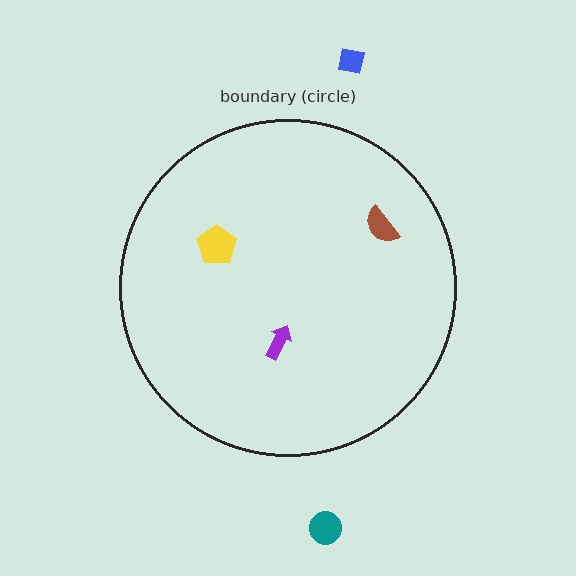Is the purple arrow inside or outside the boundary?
Inside.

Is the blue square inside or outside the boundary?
Outside.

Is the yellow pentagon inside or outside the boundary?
Inside.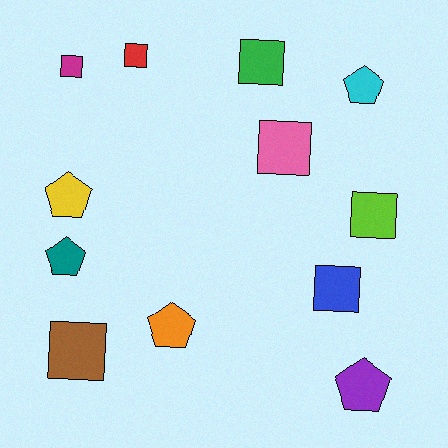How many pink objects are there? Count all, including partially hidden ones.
There is 1 pink object.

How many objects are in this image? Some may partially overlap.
There are 12 objects.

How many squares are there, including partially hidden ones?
There are 7 squares.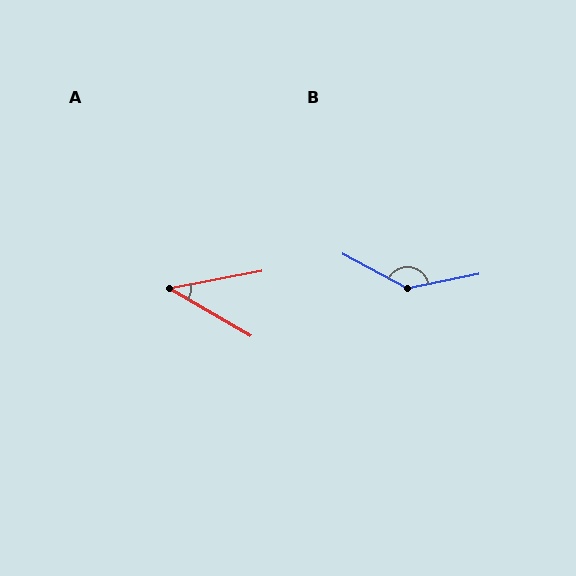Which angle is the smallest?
A, at approximately 41 degrees.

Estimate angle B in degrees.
Approximately 140 degrees.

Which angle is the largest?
B, at approximately 140 degrees.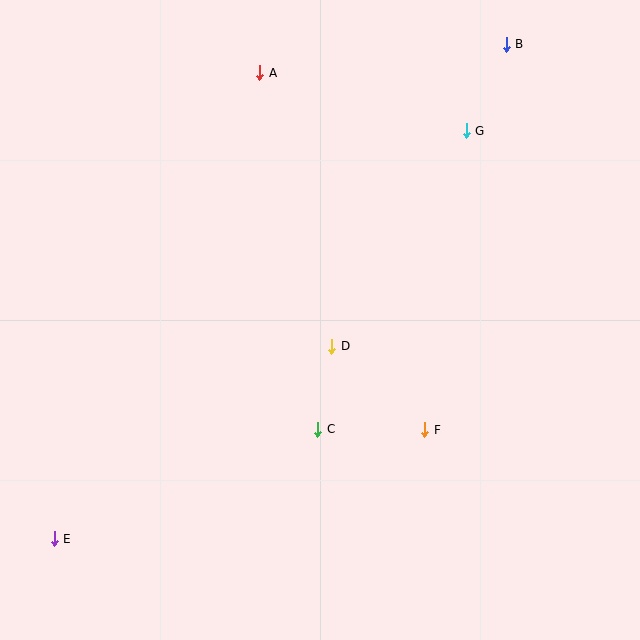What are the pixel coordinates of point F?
Point F is at (425, 430).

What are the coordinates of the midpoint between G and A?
The midpoint between G and A is at (363, 102).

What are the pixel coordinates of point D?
Point D is at (332, 346).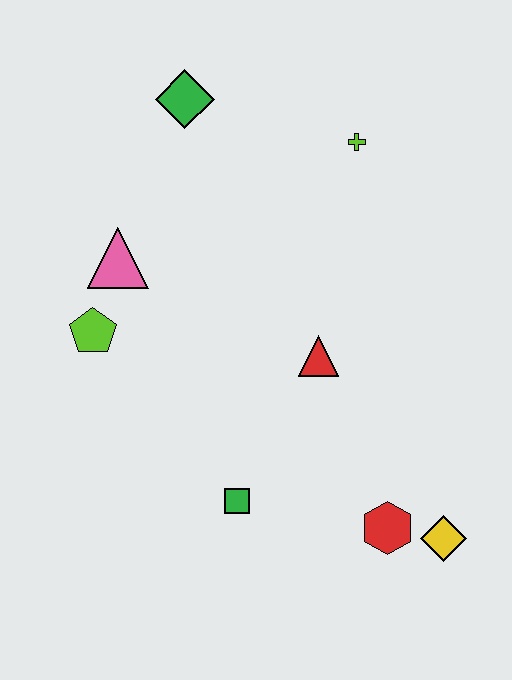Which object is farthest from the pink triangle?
The yellow diamond is farthest from the pink triangle.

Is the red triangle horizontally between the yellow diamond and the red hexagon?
No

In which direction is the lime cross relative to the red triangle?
The lime cross is above the red triangle.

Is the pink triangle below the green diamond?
Yes